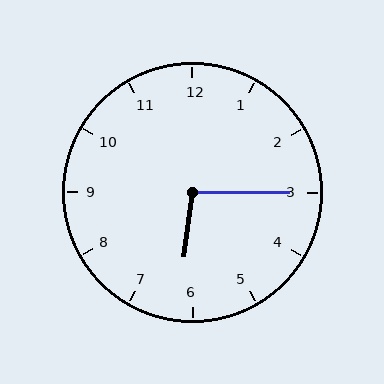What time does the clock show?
6:15.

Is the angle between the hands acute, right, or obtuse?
It is obtuse.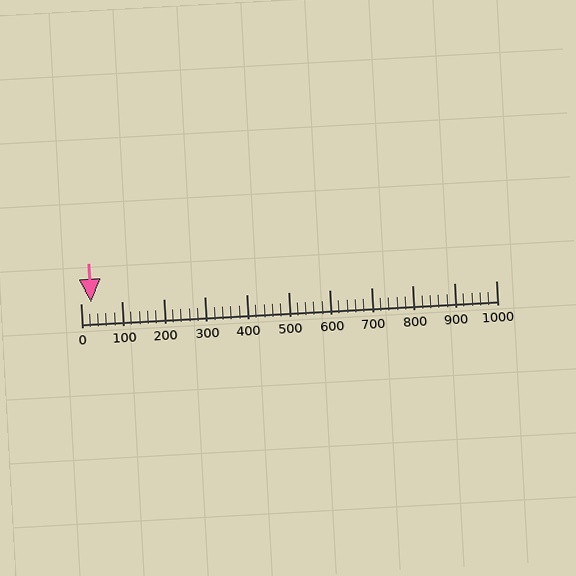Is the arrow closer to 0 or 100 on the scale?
The arrow is closer to 0.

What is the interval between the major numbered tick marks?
The major tick marks are spaced 100 units apart.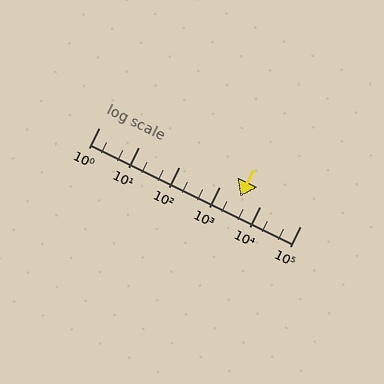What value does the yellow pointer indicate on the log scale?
The pointer indicates approximately 3200.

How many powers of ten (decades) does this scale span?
The scale spans 5 decades, from 1 to 100000.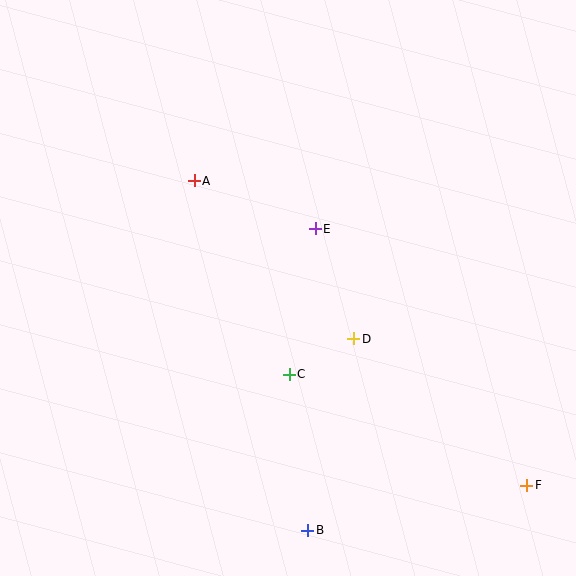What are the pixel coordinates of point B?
Point B is at (308, 530).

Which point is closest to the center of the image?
Point E at (315, 229) is closest to the center.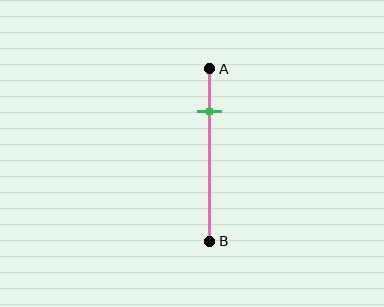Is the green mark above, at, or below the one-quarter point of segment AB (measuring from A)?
The green mark is approximately at the one-quarter point of segment AB.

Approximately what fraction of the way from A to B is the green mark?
The green mark is approximately 25% of the way from A to B.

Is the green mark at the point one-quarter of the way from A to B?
Yes, the mark is approximately at the one-quarter point.